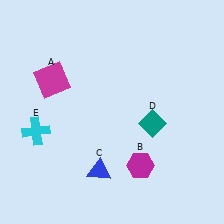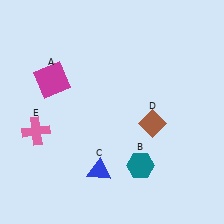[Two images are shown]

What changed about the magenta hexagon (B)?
In Image 1, B is magenta. In Image 2, it changed to teal.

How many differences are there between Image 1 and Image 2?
There are 3 differences between the two images.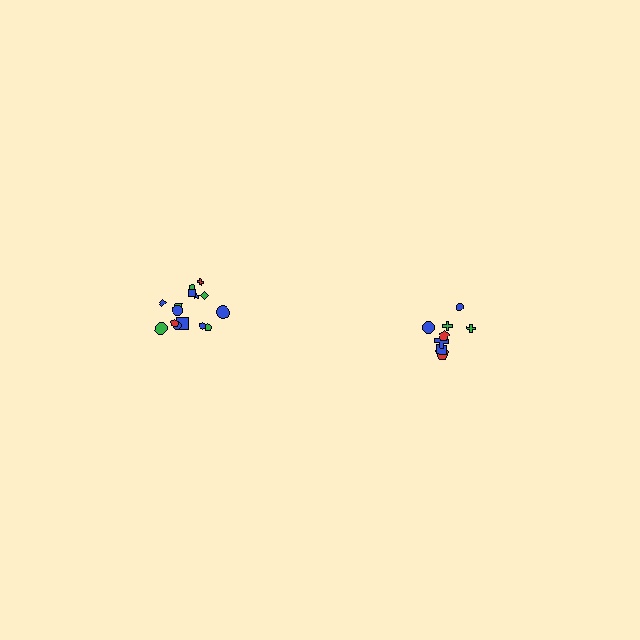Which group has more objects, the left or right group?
The left group.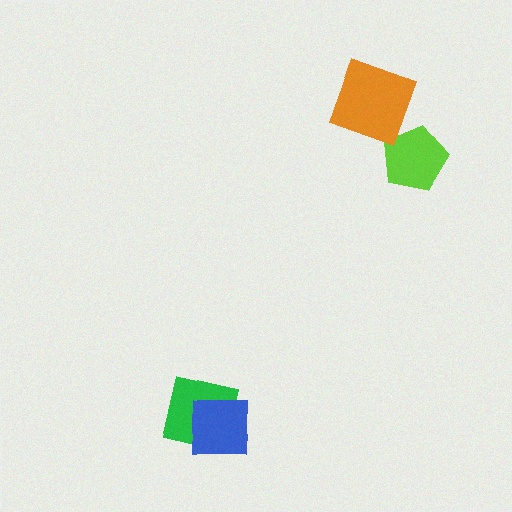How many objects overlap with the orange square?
0 objects overlap with the orange square.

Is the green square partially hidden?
Yes, it is partially covered by another shape.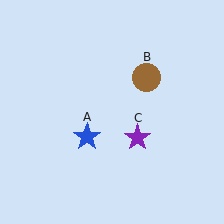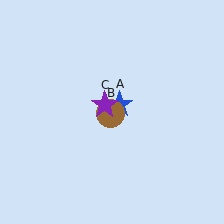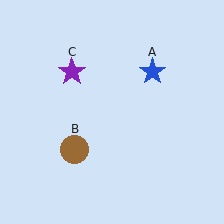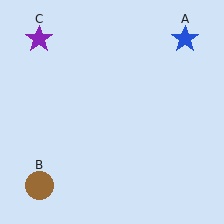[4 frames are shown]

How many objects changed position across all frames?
3 objects changed position: blue star (object A), brown circle (object B), purple star (object C).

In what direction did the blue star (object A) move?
The blue star (object A) moved up and to the right.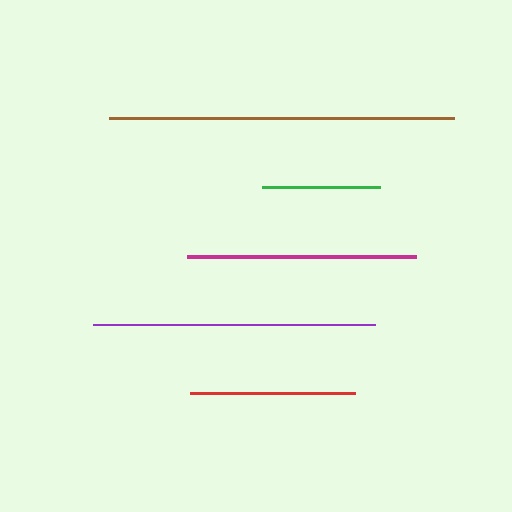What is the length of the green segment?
The green segment is approximately 118 pixels long.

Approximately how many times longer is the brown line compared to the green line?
The brown line is approximately 2.9 times the length of the green line.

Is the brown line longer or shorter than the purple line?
The brown line is longer than the purple line.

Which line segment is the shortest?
The green line is the shortest at approximately 118 pixels.